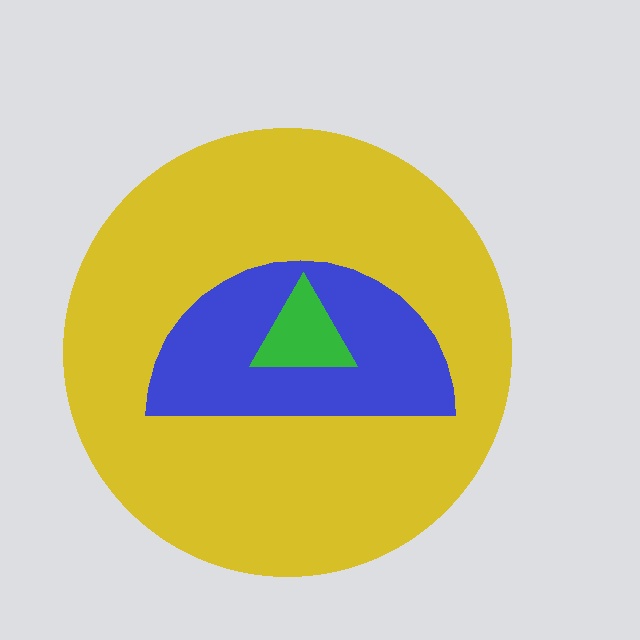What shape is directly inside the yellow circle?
The blue semicircle.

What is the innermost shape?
The green triangle.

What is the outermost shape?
The yellow circle.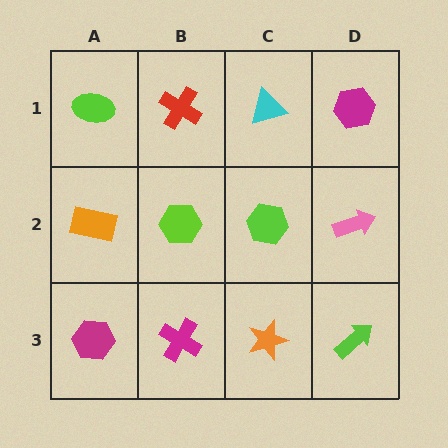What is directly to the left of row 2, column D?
A lime hexagon.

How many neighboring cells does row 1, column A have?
2.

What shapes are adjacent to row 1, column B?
A lime hexagon (row 2, column B), a lime ellipse (row 1, column A), a cyan triangle (row 1, column C).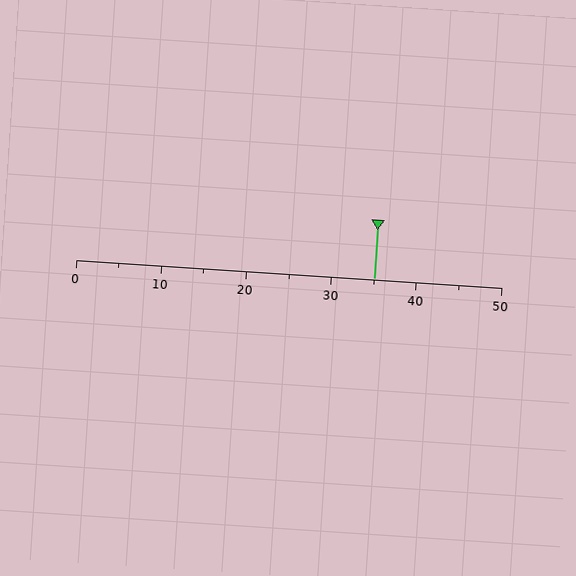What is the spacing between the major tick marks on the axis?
The major ticks are spaced 10 apart.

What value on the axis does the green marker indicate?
The marker indicates approximately 35.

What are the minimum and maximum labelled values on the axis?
The axis runs from 0 to 50.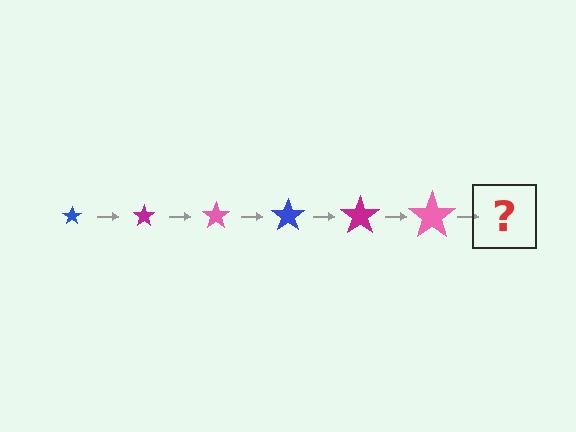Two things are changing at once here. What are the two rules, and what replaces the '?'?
The two rules are that the star grows larger each step and the color cycles through blue, magenta, and pink. The '?' should be a blue star, larger than the previous one.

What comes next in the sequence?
The next element should be a blue star, larger than the previous one.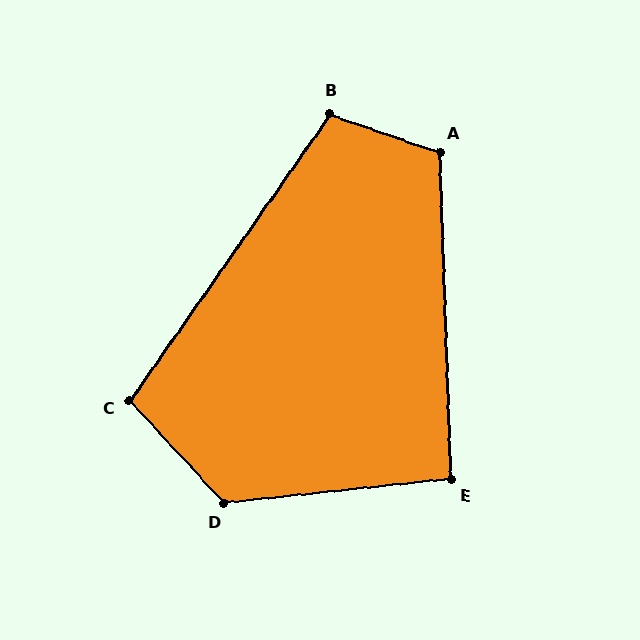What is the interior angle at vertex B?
Approximately 106 degrees (obtuse).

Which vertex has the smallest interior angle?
E, at approximately 94 degrees.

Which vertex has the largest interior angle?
D, at approximately 127 degrees.